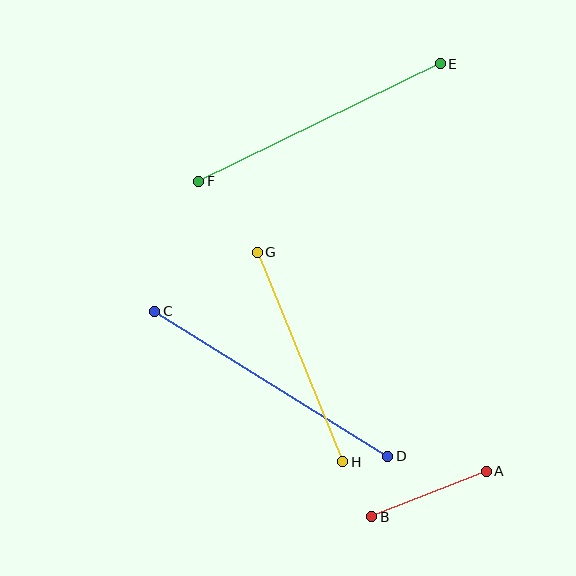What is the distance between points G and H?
The distance is approximately 226 pixels.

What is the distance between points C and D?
The distance is approximately 274 pixels.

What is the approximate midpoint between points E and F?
The midpoint is at approximately (320, 123) pixels.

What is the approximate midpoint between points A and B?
The midpoint is at approximately (429, 494) pixels.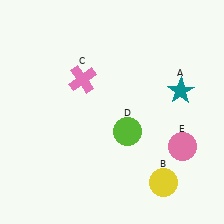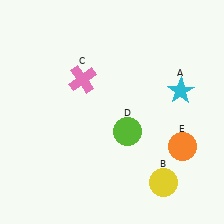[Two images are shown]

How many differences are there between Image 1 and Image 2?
There are 2 differences between the two images.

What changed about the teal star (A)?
In Image 1, A is teal. In Image 2, it changed to cyan.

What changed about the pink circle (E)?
In Image 1, E is pink. In Image 2, it changed to orange.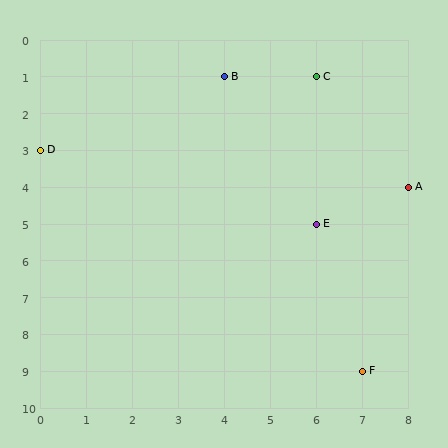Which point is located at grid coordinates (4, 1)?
Point B is at (4, 1).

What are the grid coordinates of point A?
Point A is at grid coordinates (8, 4).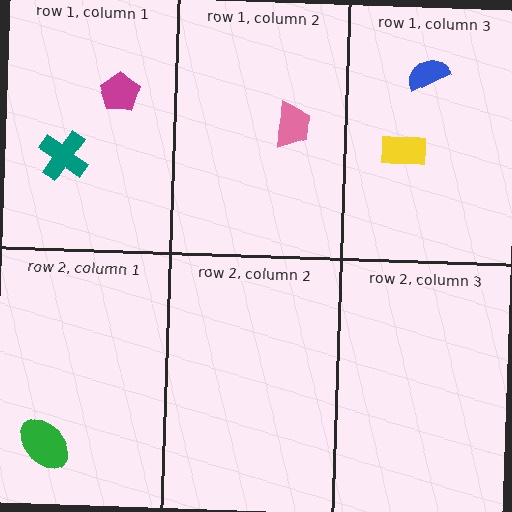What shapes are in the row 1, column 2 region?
The pink trapezoid.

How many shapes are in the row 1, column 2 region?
1.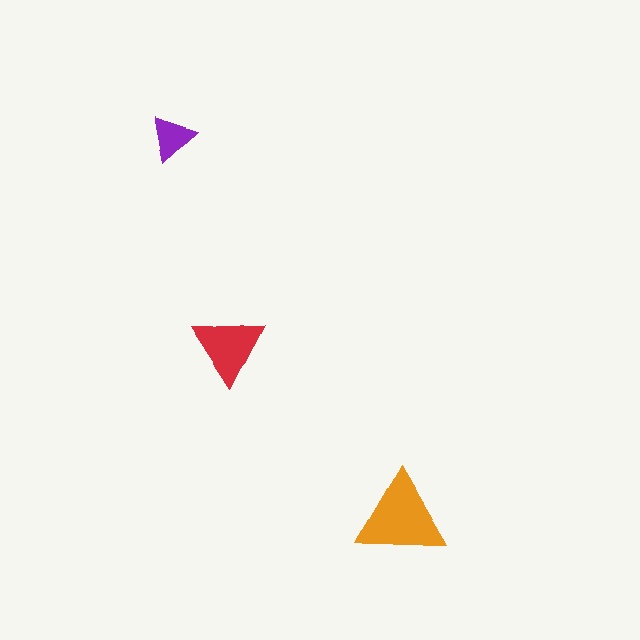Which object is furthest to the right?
The orange triangle is rightmost.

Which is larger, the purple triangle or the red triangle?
The red one.